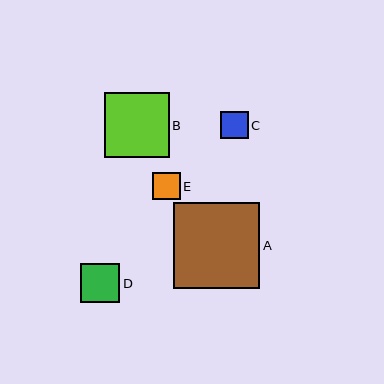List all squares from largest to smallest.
From largest to smallest: A, B, D, C, E.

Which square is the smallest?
Square E is the smallest with a size of approximately 27 pixels.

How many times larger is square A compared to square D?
Square A is approximately 2.2 times the size of square D.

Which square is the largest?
Square A is the largest with a size of approximately 86 pixels.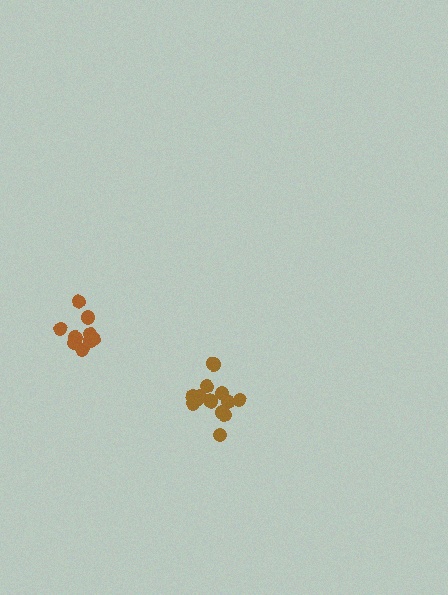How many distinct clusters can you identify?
There are 2 distinct clusters.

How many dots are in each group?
Group 1: 9 dots, Group 2: 14 dots (23 total).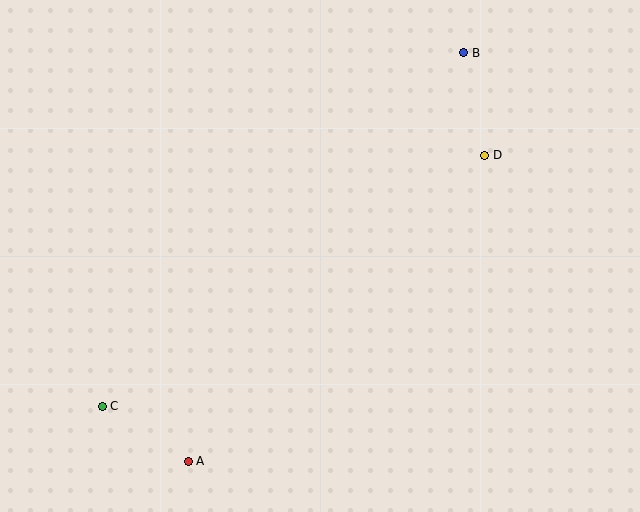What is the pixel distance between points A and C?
The distance between A and C is 102 pixels.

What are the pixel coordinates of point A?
Point A is at (188, 461).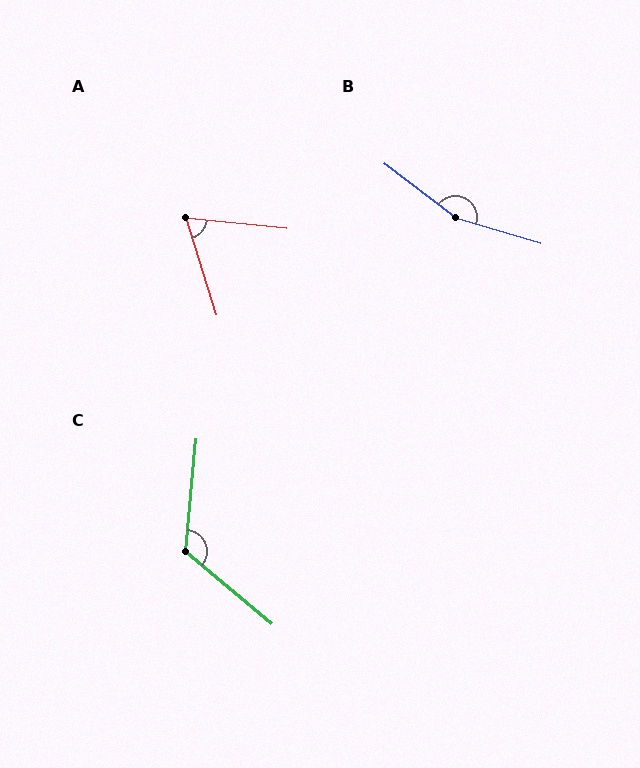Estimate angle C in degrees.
Approximately 125 degrees.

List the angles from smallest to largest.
A (67°), C (125°), B (160°).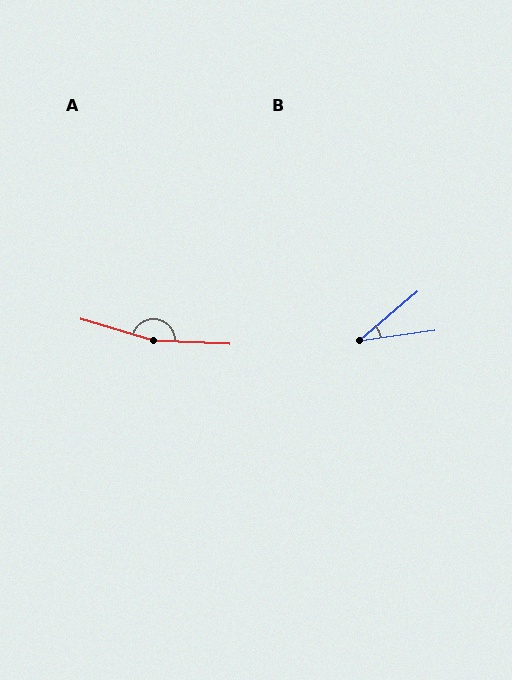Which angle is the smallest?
B, at approximately 32 degrees.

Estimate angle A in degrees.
Approximately 166 degrees.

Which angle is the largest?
A, at approximately 166 degrees.